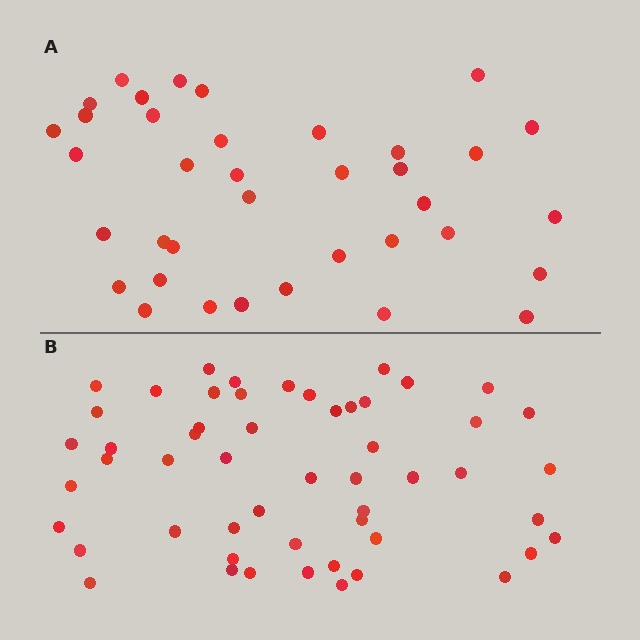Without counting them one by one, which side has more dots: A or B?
Region B (the bottom region) has more dots.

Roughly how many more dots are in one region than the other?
Region B has approximately 15 more dots than region A.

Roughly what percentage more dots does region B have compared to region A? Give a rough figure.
About 45% more.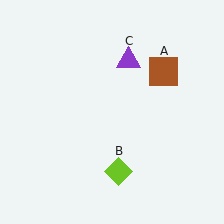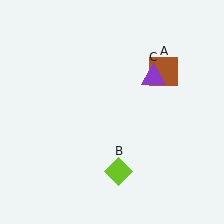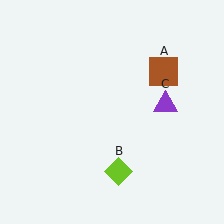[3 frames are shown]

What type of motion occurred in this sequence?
The purple triangle (object C) rotated clockwise around the center of the scene.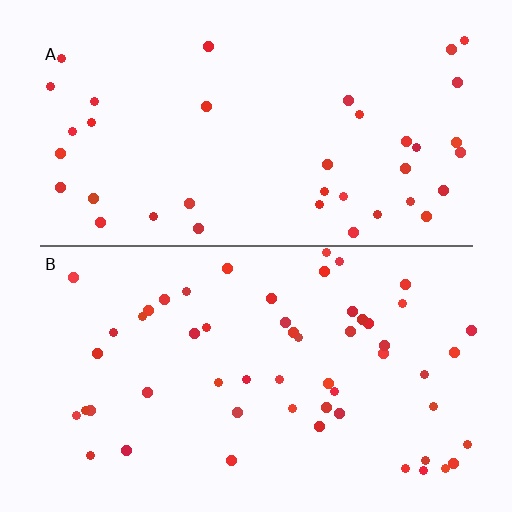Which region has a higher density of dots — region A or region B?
B (the bottom).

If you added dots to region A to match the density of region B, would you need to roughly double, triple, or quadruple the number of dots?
Approximately double.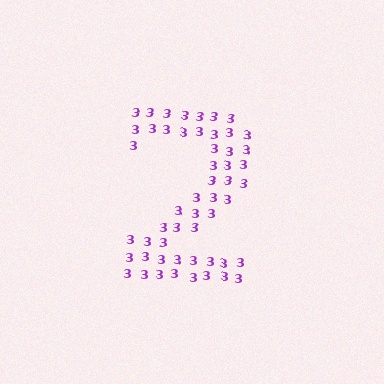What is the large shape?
The large shape is the digit 2.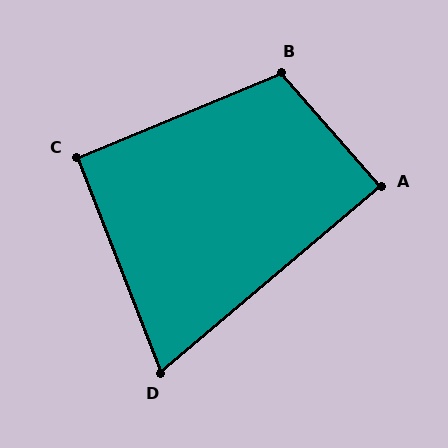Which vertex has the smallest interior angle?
D, at approximately 71 degrees.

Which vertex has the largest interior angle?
B, at approximately 109 degrees.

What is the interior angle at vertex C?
Approximately 91 degrees (approximately right).